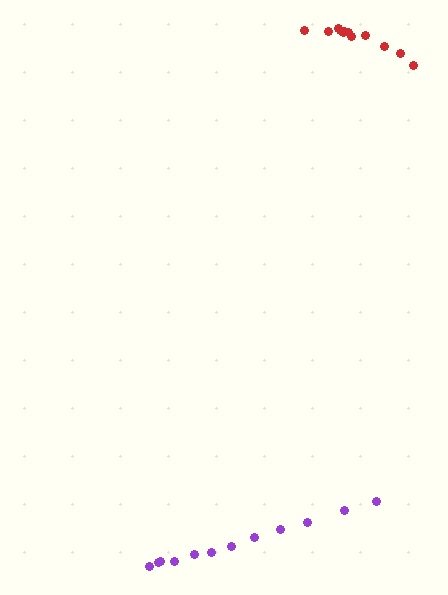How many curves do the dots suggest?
There are 2 distinct paths.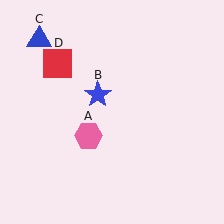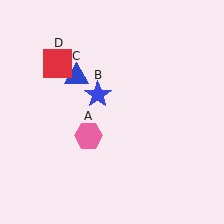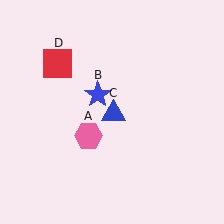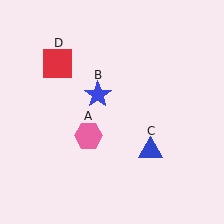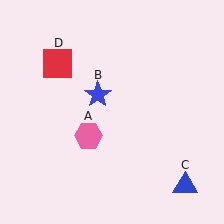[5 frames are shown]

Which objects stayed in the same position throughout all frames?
Pink hexagon (object A) and blue star (object B) and red square (object D) remained stationary.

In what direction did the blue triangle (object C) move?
The blue triangle (object C) moved down and to the right.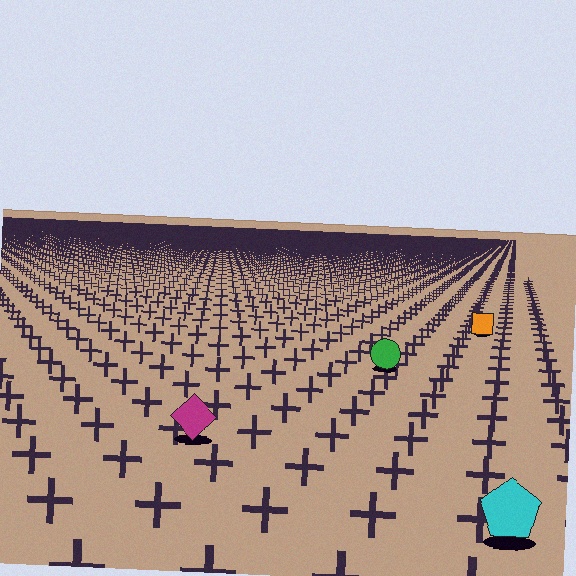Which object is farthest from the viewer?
The orange square is farthest from the viewer. It appears smaller and the ground texture around it is denser.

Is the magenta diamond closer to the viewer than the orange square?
Yes. The magenta diamond is closer — you can tell from the texture gradient: the ground texture is coarser near it.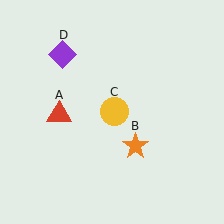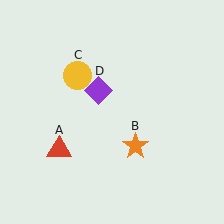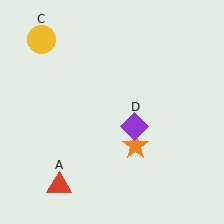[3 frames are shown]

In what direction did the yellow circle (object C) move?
The yellow circle (object C) moved up and to the left.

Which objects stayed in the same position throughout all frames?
Orange star (object B) remained stationary.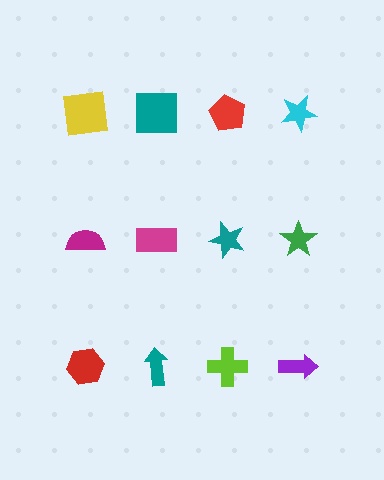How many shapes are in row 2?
4 shapes.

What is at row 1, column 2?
A teal square.